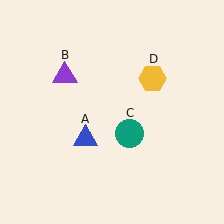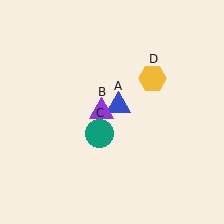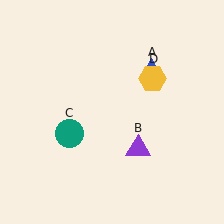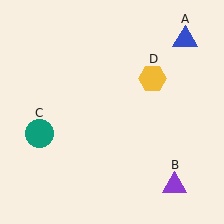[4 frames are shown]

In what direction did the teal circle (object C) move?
The teal circle (object C) moved left.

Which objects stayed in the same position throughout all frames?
Yellow hexagon (object D) remained stationary.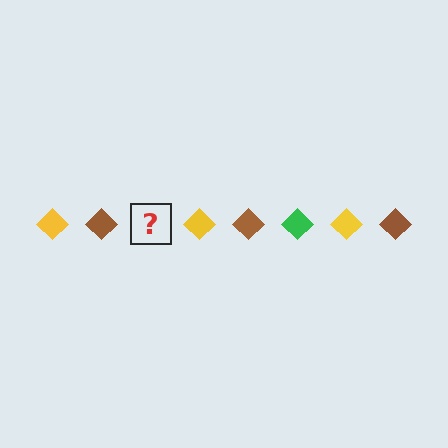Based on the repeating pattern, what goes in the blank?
The blank should be a green diamond.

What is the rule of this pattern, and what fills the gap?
The rule is that the pattern cycles through yellow, brown, green diamonds. The gap should be filled with a green diamond.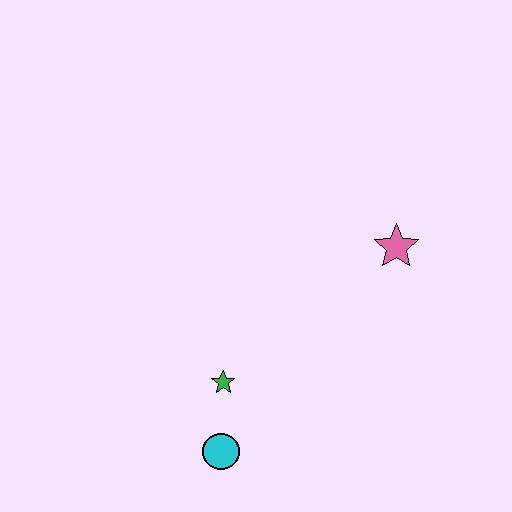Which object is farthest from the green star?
The pink star is farthest from the green star.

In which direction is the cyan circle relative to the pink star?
The cyan circle is below the pink star.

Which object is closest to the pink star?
The green star is closest to the pink star.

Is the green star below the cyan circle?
No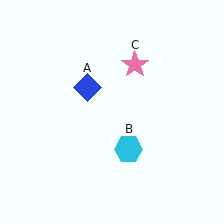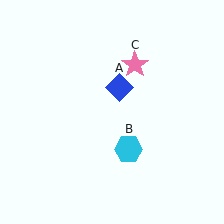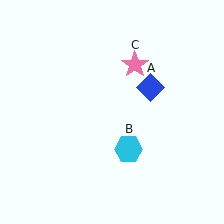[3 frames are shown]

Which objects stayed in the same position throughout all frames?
Cyan hexagon (object B) and pink star (object C) remained stationary.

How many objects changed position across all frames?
1 object changed position: blue diamond (object A).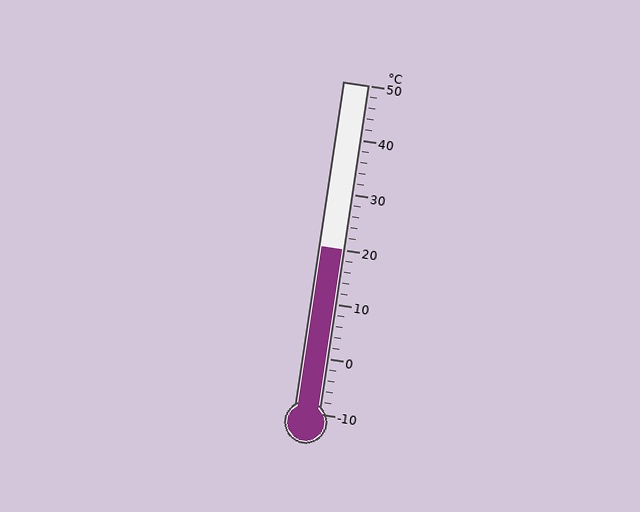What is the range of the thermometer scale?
The thermometer scale ranges from -10°C to 50°C.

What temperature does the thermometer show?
The thermometer shows approximately 20°C.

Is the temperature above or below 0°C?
The temperature is above 0°C.